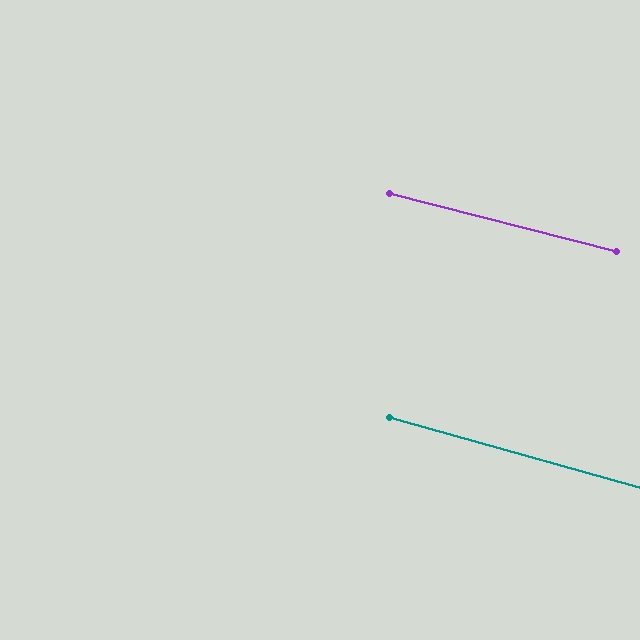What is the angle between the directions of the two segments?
Approximately 1 degree.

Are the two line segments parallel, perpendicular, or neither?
Parallel — their directions differ by only 1.2°.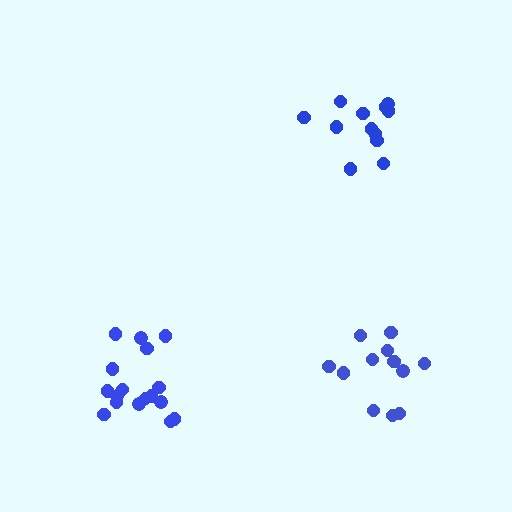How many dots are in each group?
Group 1: 12 dots, Group 2: 17 dots, Group 3: 12 dots (41 total).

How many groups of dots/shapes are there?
There are 3 groups.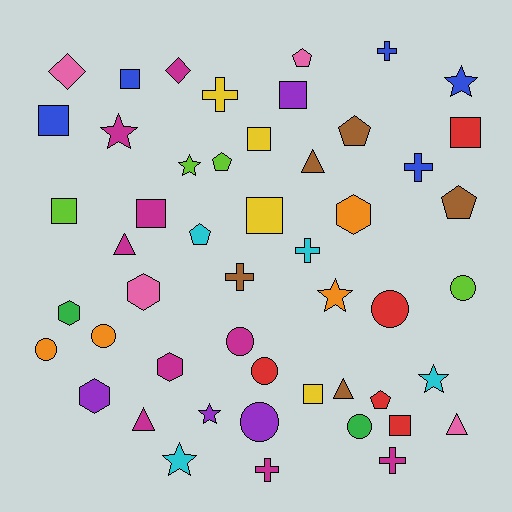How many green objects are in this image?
There are 2 green objects.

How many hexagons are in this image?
There are 5 hexagons.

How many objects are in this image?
There are 50 objects.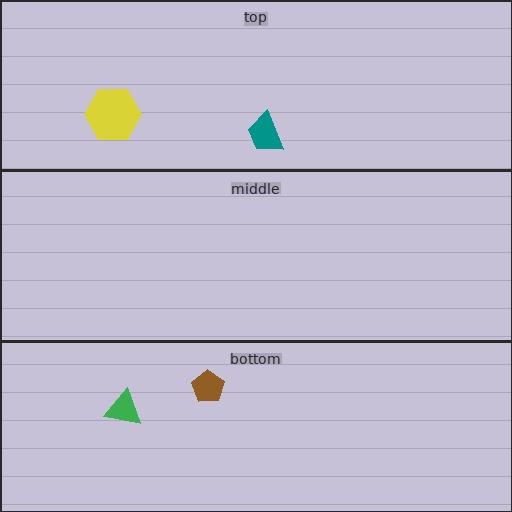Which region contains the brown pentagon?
The bottom region.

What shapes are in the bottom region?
The green triangle, the brown pentagon.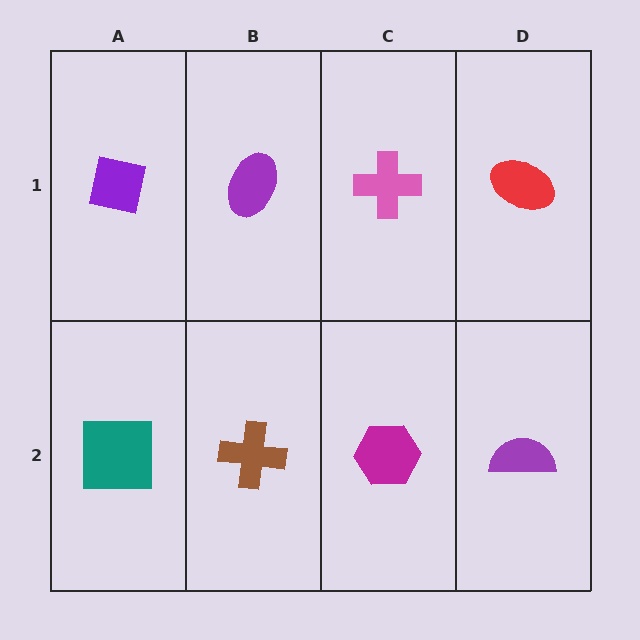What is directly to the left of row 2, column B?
A teal square.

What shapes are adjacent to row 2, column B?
A purple ellipse (row 1, column B), a teal square (row 2, column A), a magenta hexagon (row 2, column C).